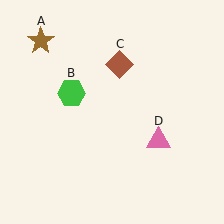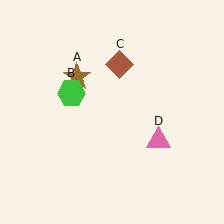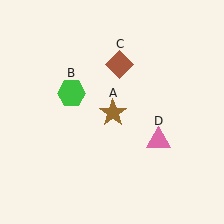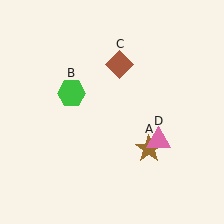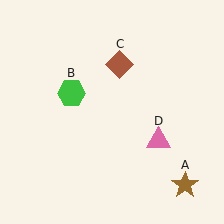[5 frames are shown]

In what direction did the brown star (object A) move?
The brown star (object A) moved down and to the right.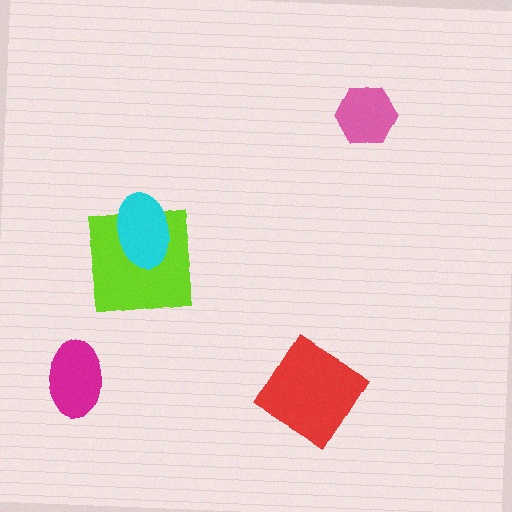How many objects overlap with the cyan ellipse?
1 object overlaps with the cyan ellipse.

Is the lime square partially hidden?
Yes, it is partially covered by another shape.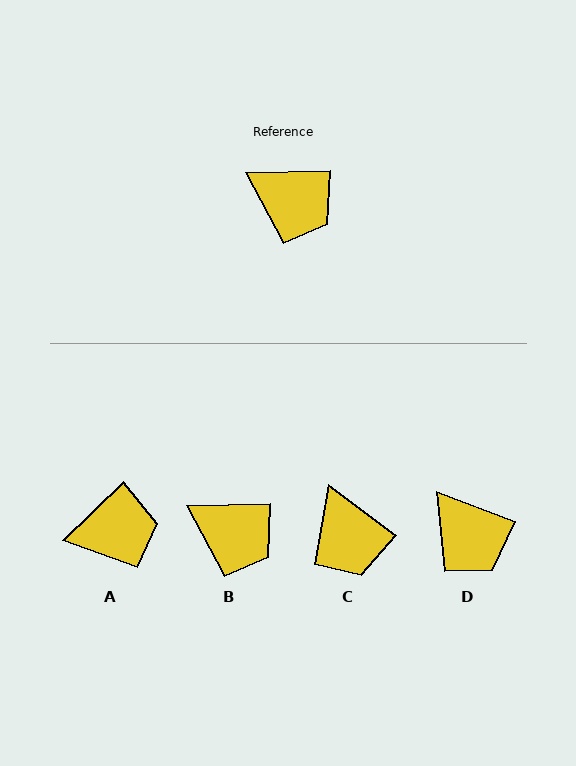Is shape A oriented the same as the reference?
No, it is off by about 42 degrees.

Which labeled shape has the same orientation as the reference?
B.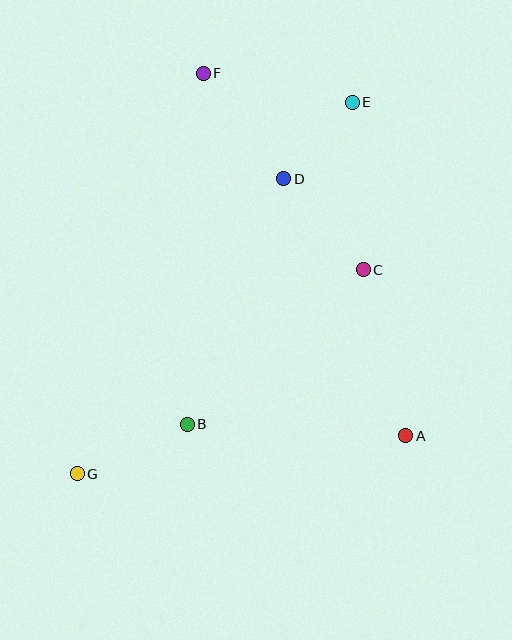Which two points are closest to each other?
Points D and E are closest to each other.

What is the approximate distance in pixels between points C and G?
The distance between C and G is approximately 351 pixels.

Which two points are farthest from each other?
Points E and G are farthest from each other.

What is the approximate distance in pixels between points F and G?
The distance between F and G is approximately 420 pixels.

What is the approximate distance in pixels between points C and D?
The distance between C and D is approximately 121 pixels.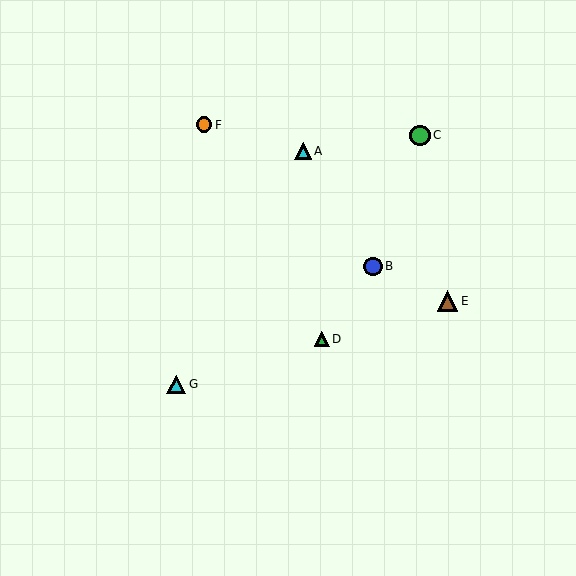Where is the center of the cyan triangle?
The center of the cyan triangle is at (176, 384).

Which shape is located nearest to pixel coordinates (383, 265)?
The blue circle (labeled B) at (373, 266) is nearest to that location.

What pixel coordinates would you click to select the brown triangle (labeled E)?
Click at (447, 301) to select the brown triangle E.